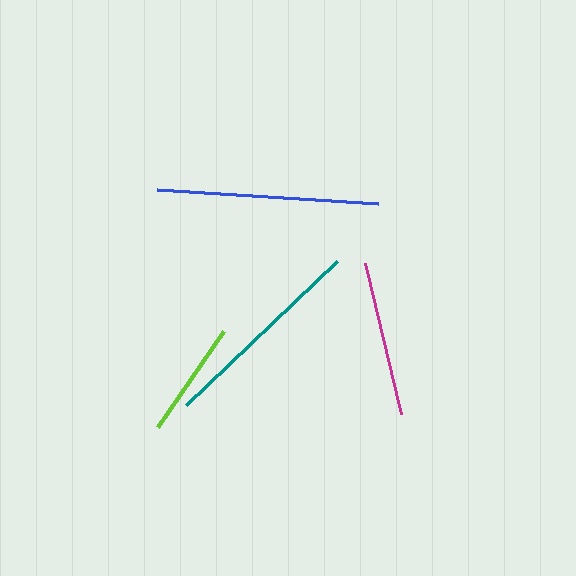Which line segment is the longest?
The blue line is the longest at approximately 221 pixels.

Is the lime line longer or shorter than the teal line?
The teal line is longer than the lime line.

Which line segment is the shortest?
The lime line is the shortest at approximately 116 pixels.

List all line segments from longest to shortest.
From longest to shortest: blue, teal, magenta, lime.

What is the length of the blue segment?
The blue segment is approximately 221 pixels long.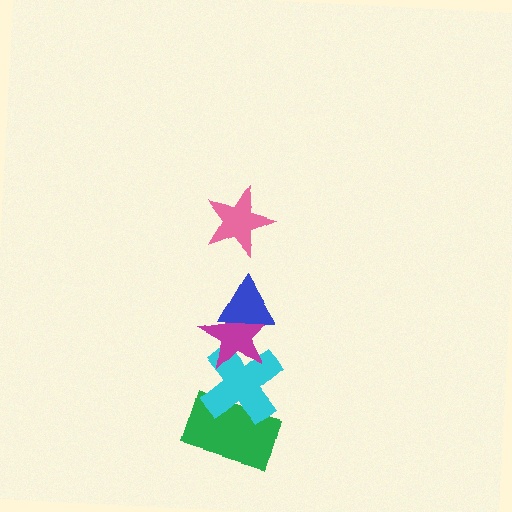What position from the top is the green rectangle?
The green rectangle is 5th from the top.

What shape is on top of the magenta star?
The blue triangle is on top of the magenta star.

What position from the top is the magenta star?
The magenta star is 3rd from the top.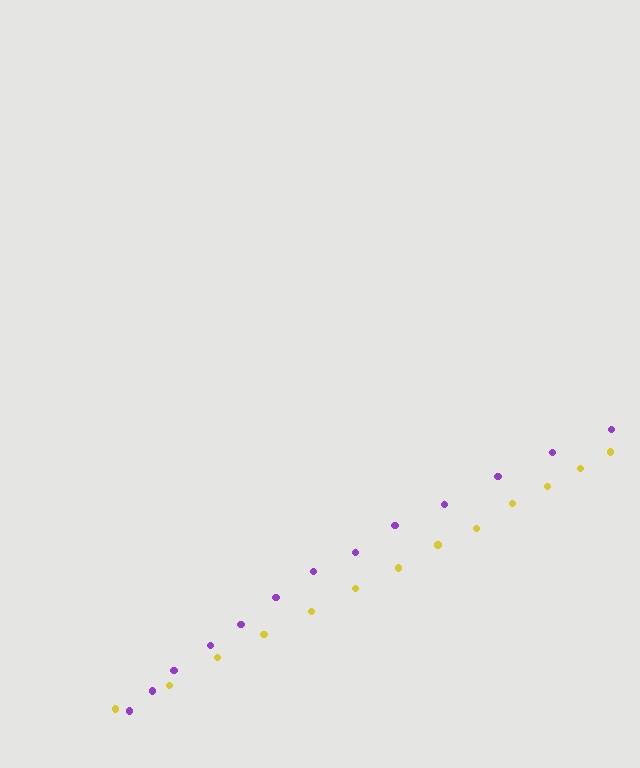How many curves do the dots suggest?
There are 2 distinct paths.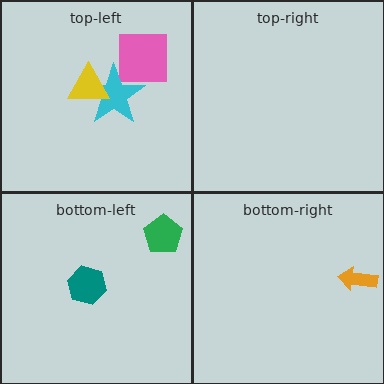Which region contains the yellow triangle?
The top-left region.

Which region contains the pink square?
The top-left region.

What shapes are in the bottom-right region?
The orange arrow.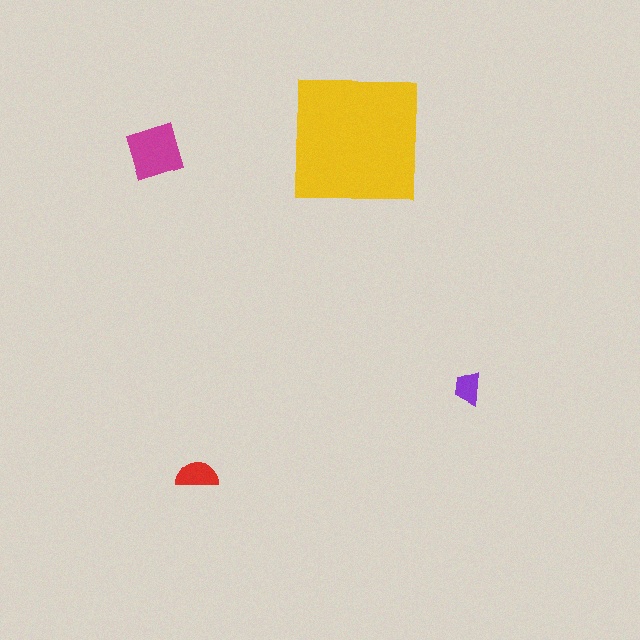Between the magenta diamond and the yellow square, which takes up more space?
The yellow square.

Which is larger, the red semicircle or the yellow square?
The yellow square.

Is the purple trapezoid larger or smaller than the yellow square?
Smaller.